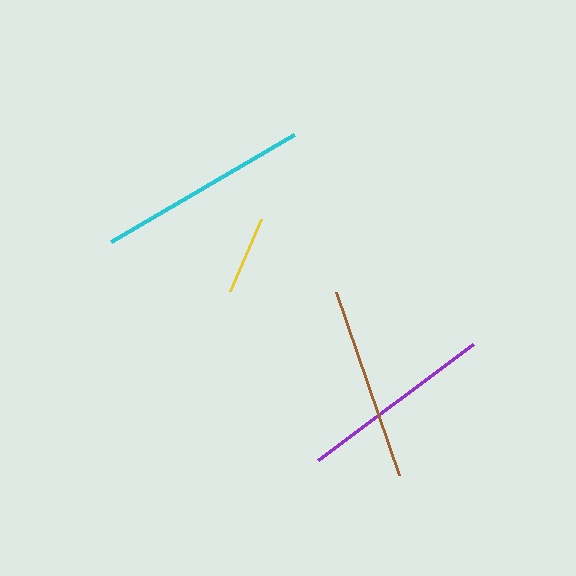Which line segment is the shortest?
The yellow line is the shortest at approximately 78 pixels.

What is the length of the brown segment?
The brown segment is approximately 193 pixels long.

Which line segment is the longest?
The cyan line is the longest at approximately 212 pixels.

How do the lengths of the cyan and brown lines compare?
The cyan and brown lines are approximately the same length.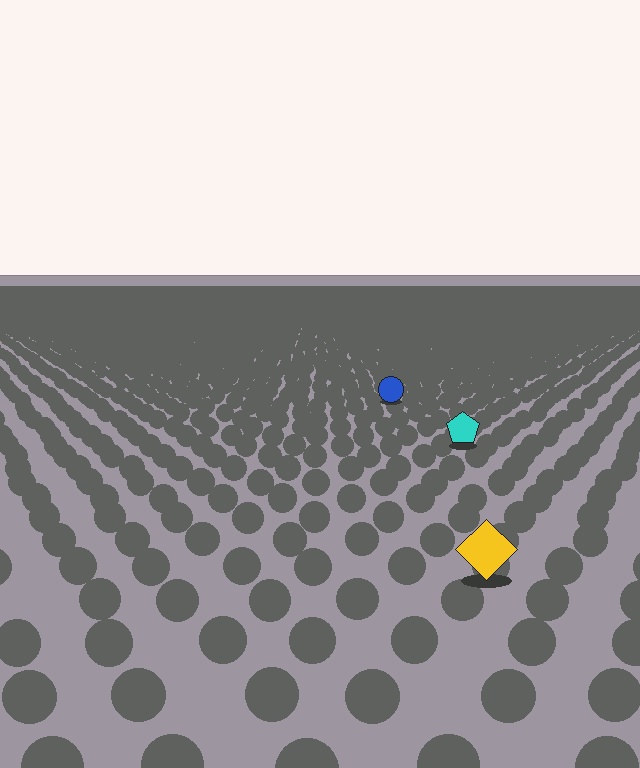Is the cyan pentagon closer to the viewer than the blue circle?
Yes. The cyan pentagon is closer — you can tell from the texture gradient: the ground texture is coarser near it.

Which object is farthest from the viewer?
The blue circle is farthest from the viewer. It appears smaller and the ground texture around it is denser.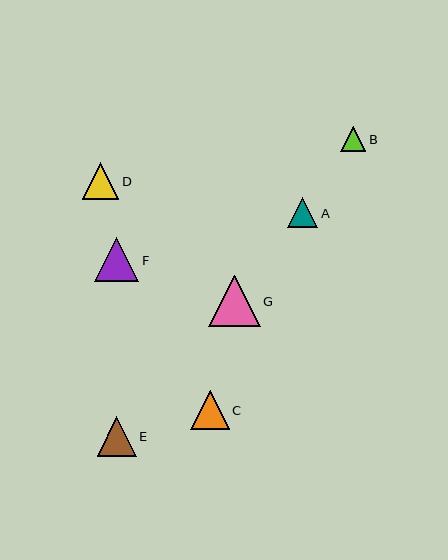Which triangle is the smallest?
Triangle B is the smallest with a size of approximately 25 pixels.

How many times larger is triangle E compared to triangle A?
Triangle E is approximately 1.3 times the size of triangle A.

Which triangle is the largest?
Triangle G is the largest with a size of approximately 51 pixels.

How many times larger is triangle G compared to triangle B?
Triangle G is approximately 2.1 times the size of triangle B.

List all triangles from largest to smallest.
From largest to smallest: G, F, E, C, D, A, B.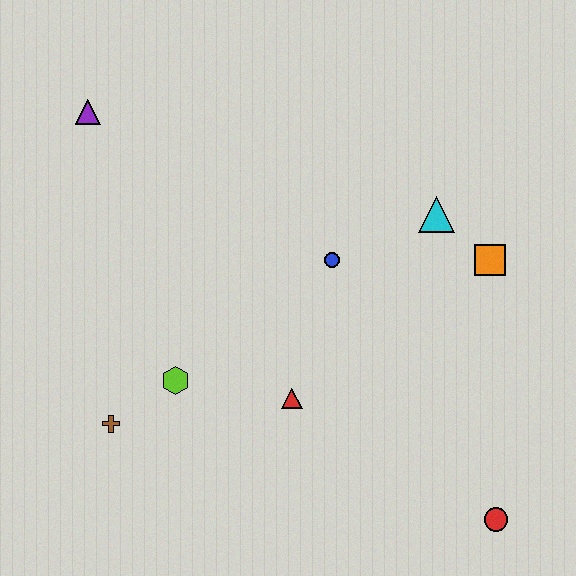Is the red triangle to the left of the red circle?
Yes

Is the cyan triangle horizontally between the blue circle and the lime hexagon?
No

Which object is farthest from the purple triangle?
The red circle is farthest from the purple triangle.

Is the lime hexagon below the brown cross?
No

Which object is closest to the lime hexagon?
The brown cross is closest to the lime hexagon.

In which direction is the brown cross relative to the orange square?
The brown cross is to the left of the orange square.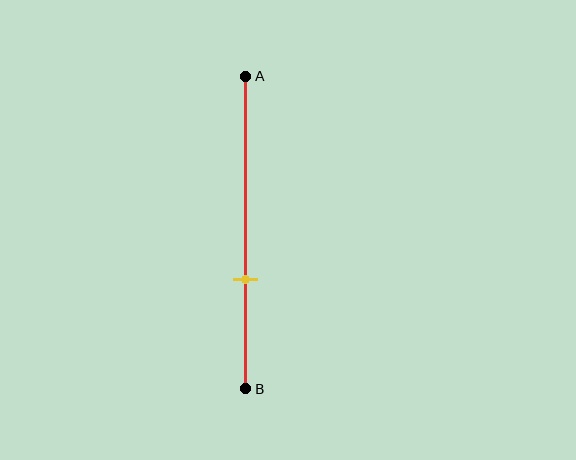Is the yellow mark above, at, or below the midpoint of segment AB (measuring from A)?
The yellow mark is below the midpoint of segment AB.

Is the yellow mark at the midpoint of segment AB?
No, the mark is at about 65% from A, not at the 50% midpoint.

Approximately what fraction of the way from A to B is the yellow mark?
The yellow mark is approximately 65% of the way from A to B.